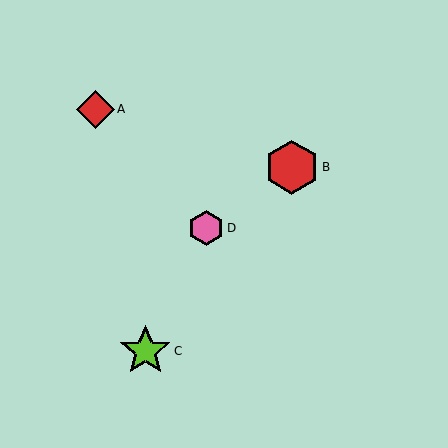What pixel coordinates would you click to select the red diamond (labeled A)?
Click at (95, 109) to select the red diamond A.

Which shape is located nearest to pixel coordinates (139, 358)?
The lime star (labeled C) at (145, 351) is nearest to that location.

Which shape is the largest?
The red hexagon (labeled B) is the largest.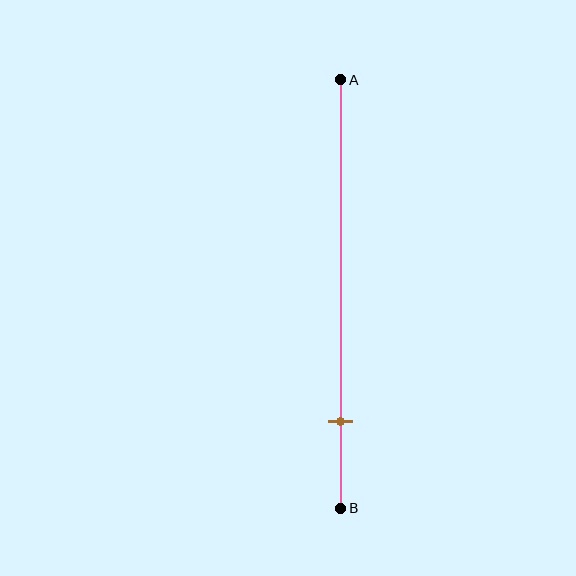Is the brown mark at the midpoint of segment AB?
No, the mark is at about 80% from A, not at the 50% midpoint.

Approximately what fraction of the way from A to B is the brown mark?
The brown mark is approximately 80% of the way from A to B.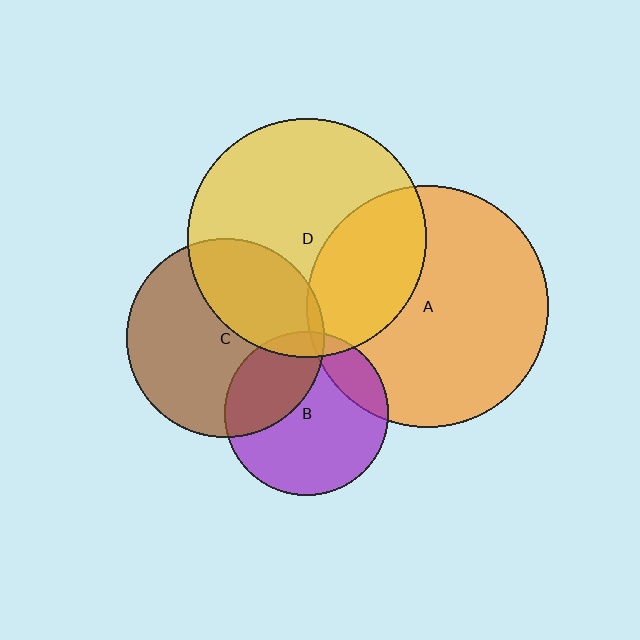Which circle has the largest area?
Circle A (orange).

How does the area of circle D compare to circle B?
Approximately 2.1 times.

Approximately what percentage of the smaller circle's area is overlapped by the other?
Approximately 35%.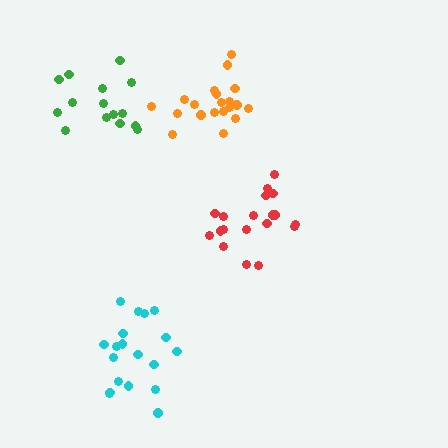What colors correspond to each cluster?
The clusters are colored: red, orange, cyan, green.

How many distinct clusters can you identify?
There are 4 distinct clusters.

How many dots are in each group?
Group 1: 19 dots, Group 2: 20 dots, Group 3: 19 dots, Group 4: 15 dots (73 total).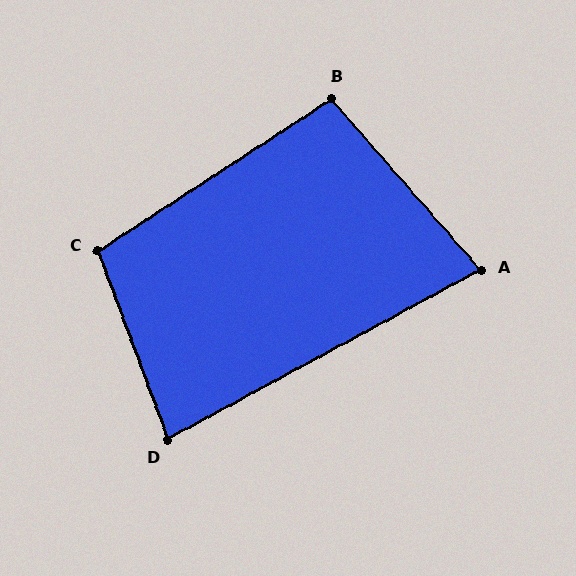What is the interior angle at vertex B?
Approximately 98 degrees (obtuse).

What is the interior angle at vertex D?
Approximately 82 degrees (acute).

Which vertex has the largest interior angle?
C, at approximately 103 degrees.